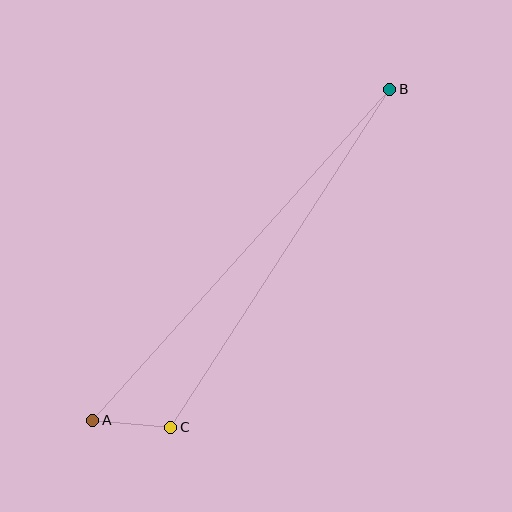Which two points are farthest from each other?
Points A and B are farthest from each other.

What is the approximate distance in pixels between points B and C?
The distance between B and C is approximately 403 pixels.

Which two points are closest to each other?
Points A and C are closest to each other.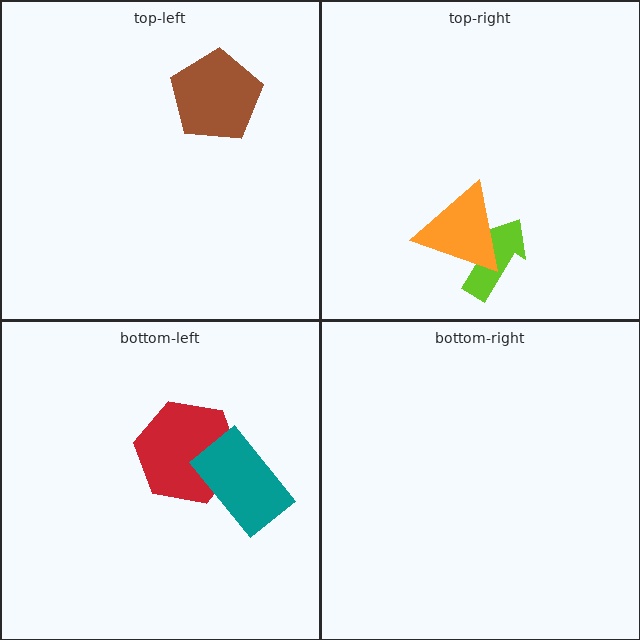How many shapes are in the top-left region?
1.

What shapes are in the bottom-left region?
The red hexagon, the teal rectangle.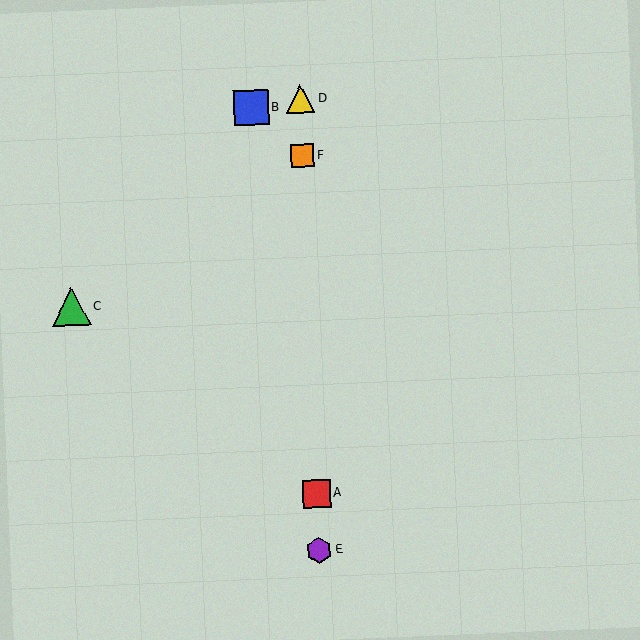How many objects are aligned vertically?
4 objects (A, D, E, F) are aligned vertically.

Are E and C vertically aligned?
No, E is at x≈319 and C is at x≈71.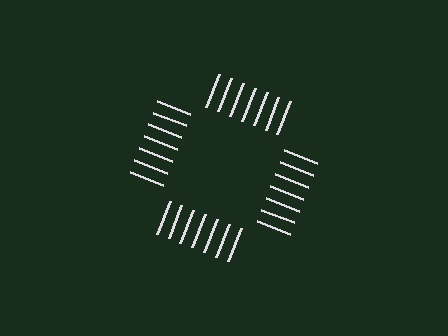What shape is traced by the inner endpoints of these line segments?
An illusory square — the line segments terminate on its edges but no continuous stroke is drawn.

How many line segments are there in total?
28 — 7 along each of the 4 edges.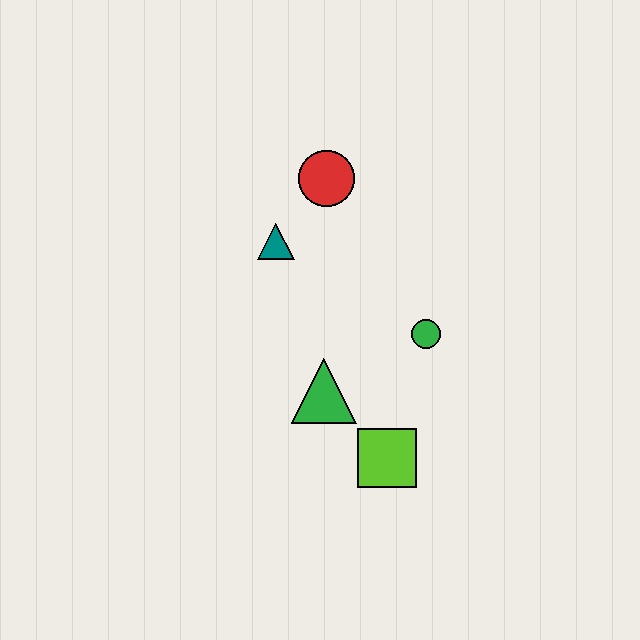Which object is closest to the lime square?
The green triangle is closest to the lime square.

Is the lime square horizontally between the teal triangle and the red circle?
No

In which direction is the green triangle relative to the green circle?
The green triangle is to the left of the green circle.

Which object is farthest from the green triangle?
The red circle is farthest from the green triangle.